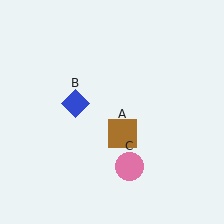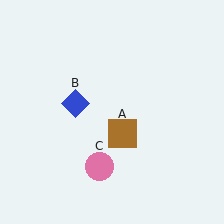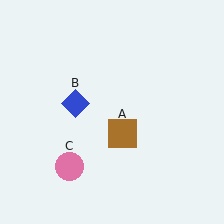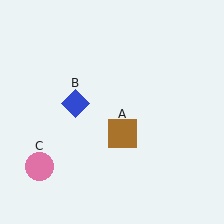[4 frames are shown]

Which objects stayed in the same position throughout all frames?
Brown square (object A) and blue diamond (object B) remained stationary.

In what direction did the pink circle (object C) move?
The pink circle (object C) moved left.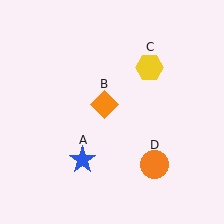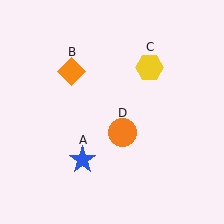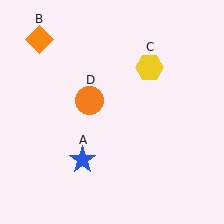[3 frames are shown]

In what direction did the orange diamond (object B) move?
The orange diamond (object B) moved up and to the left.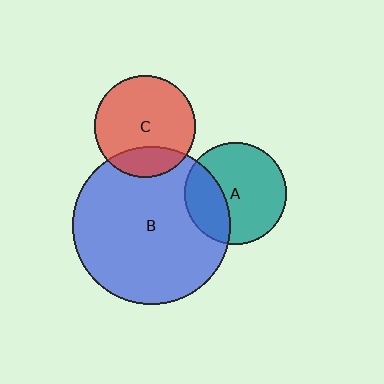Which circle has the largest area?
Circle B (blue).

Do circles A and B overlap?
Yes.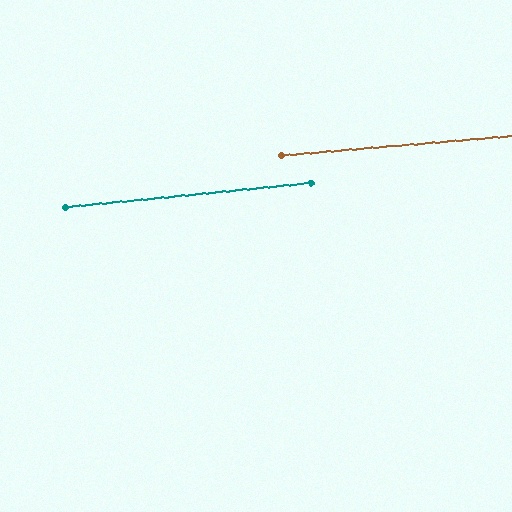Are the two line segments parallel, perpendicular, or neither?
Parallel — their directions differ by only 0.8°.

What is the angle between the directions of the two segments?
Approximately 1 degree.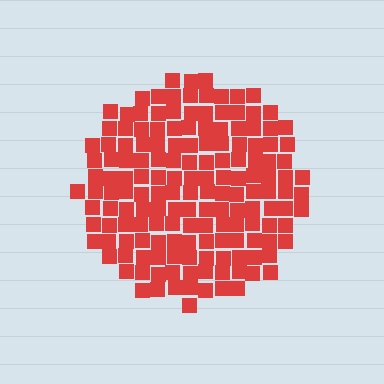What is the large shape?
The large shape is a circle.